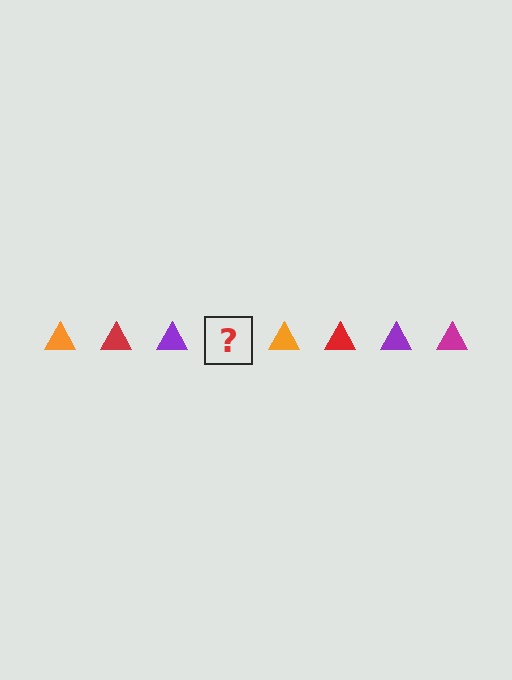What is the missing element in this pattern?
The missing element is a magenta triangle.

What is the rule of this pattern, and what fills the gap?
The rule is that the pattern cycles through orange, red, purple, magenta triangles. The gap should be filled with a magenta triangle.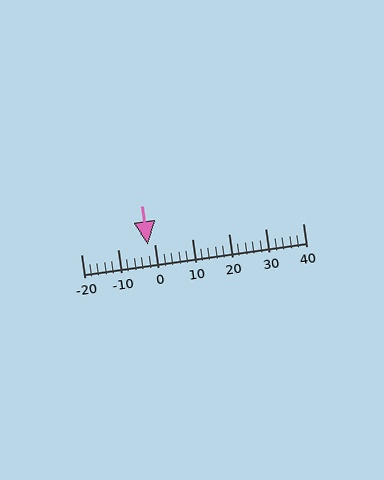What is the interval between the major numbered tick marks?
The major tick marks are spaced 10 units apart.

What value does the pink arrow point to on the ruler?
The pink arrow points to approximately -2.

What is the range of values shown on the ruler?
The ruler shows values from -20 to 40.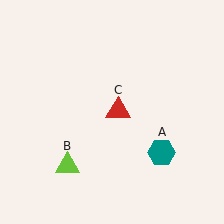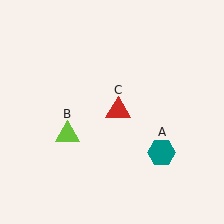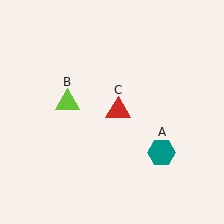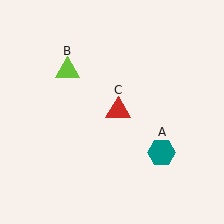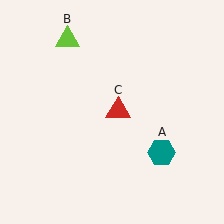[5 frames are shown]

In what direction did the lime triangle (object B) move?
The lime triangle (object B) moved up.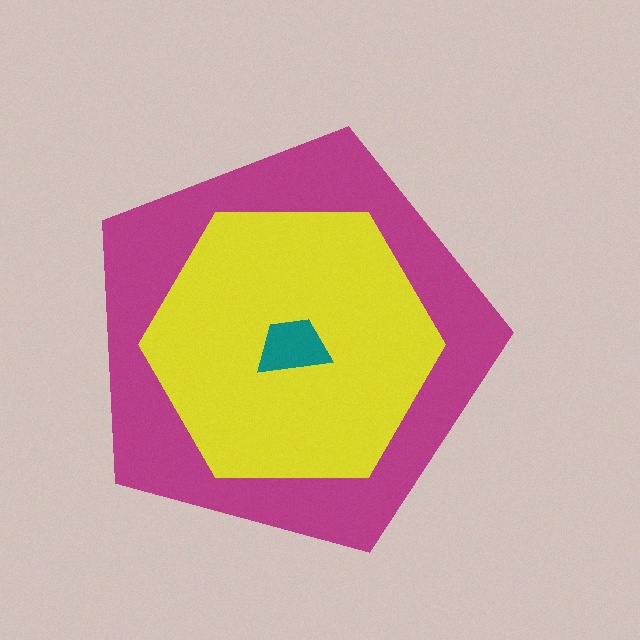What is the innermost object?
The teal trapezoid.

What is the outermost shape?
The magenta pentagon.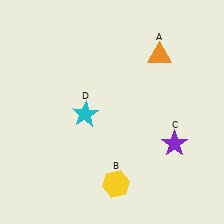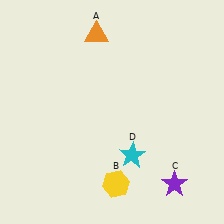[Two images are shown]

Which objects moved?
The objects that moved are: the orange triangle (A), the purple star (C), the cyan star (D).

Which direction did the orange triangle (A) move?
The orange triangle (A) moved left.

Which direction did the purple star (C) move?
The purple star (C) moved down.